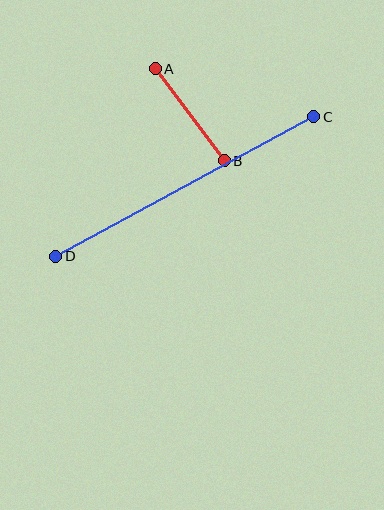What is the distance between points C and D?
The distance is approximately 293 pixels.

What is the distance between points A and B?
The distance is approximately 115 pixels.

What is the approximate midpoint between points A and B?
The midpoint is at approximately (189, 115) pixels.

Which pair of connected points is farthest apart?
Points C and D are farthest apart.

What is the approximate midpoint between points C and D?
The midpoint is at approximately (185, 187) pixels.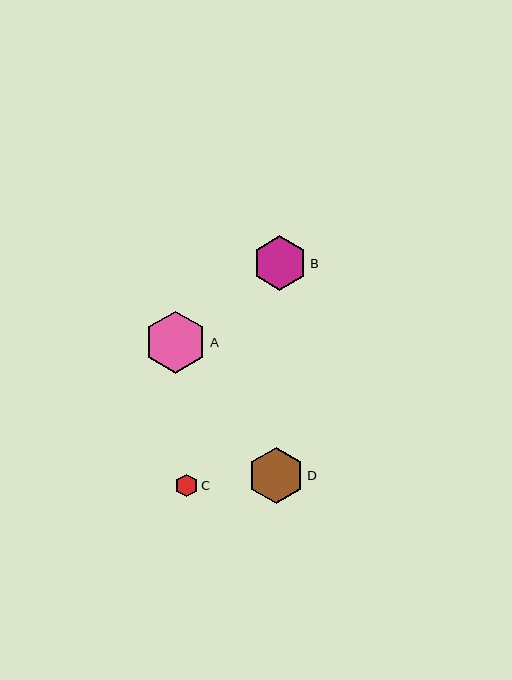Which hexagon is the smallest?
Hexagon C is the smallest with a size of approximately 22 pixels.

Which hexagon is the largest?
Hexagon A is the largest with a size of approximately 62 pixels.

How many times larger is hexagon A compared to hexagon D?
Hexagon A is approximately 1.1 times the size of hexagon D.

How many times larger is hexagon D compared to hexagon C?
Hexagon D is approximately 2.5 times the size of hexagon C.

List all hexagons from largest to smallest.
From largest to smallest: A, D, B, C.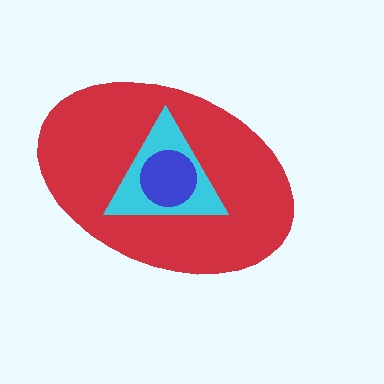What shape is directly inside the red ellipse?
The cyan triangle.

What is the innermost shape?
The blue circle.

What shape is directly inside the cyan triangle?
The blue circle.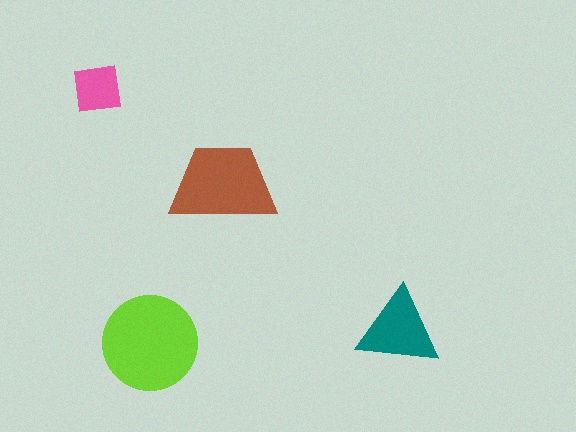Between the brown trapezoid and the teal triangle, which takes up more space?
The brown trapezoid.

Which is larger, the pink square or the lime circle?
The lime circle.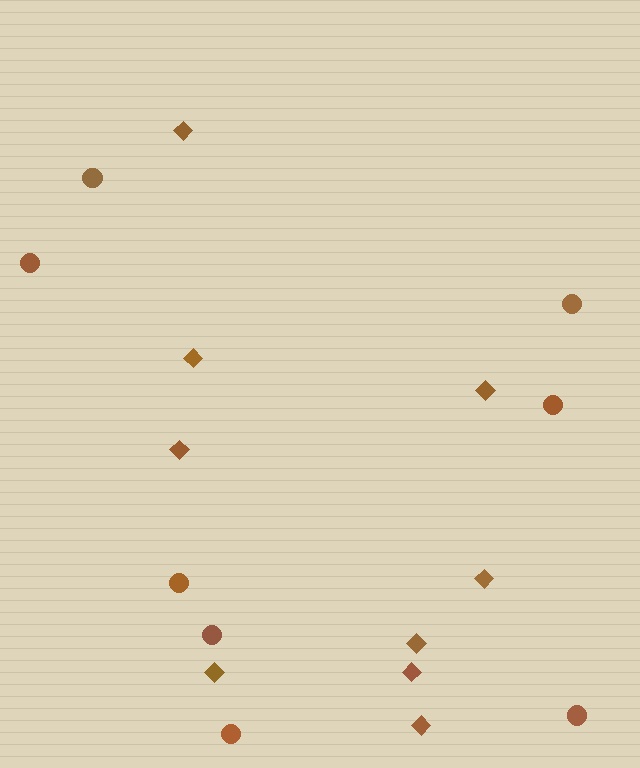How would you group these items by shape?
There are 2 groups: one group of diamonds (9) and one group of circles (8).